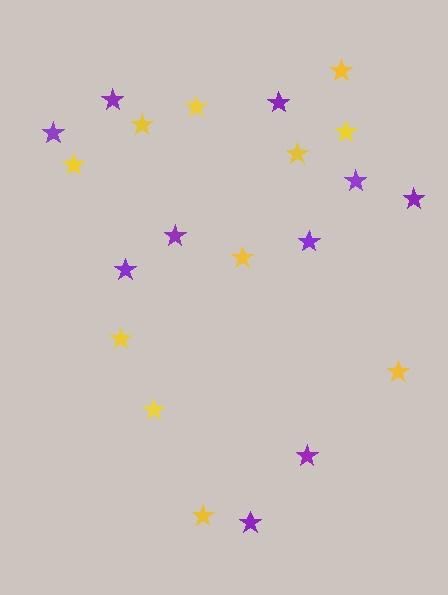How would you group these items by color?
There are 2 groups: one group of purple stars (10) and one group of yellow stars (11).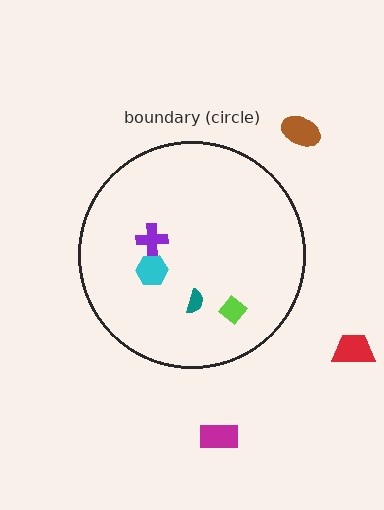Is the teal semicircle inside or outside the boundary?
Inside.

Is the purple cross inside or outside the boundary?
Inside.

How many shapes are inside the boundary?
4 inside, 3 outside.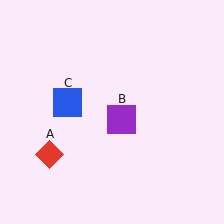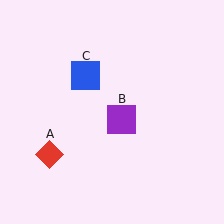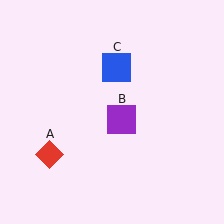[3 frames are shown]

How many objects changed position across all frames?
1 object changed position: blue square (object C).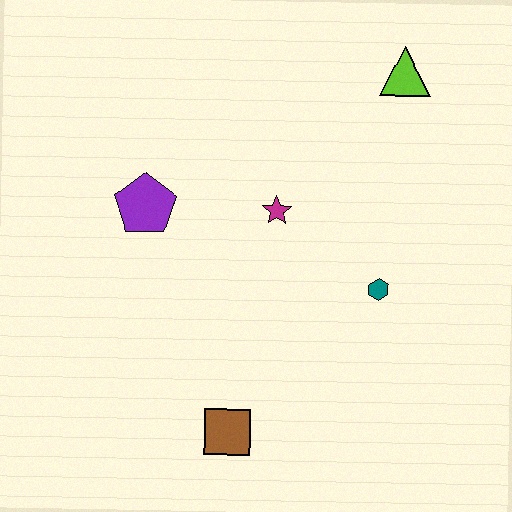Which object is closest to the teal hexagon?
The magenta star is closest to the teal hexagon.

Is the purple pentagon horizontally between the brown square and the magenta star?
No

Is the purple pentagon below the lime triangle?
Yes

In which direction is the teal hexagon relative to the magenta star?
The teal hexagon is to the right of the magenta star.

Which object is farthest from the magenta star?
The brown square is farthest from the magenta star.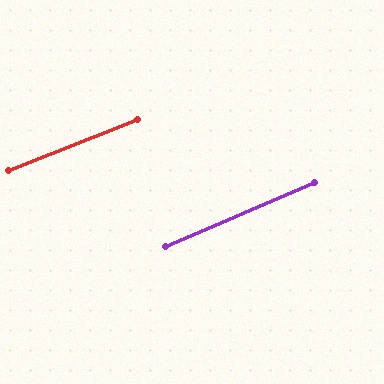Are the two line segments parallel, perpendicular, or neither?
Parallel — their directions differ by only 1.5°.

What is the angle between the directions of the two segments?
Approximately 2 degrees.